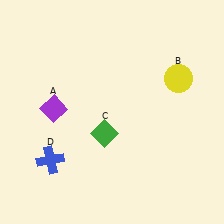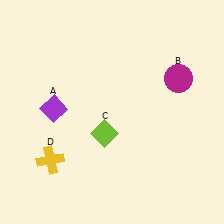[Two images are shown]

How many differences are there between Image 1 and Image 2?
There are 3 differences between the two images.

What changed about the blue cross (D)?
In Image 1, D is blue. In Image 2, it changed to yellow.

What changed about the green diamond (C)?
In Image 1, C is green. In Image 2, it changed to lime.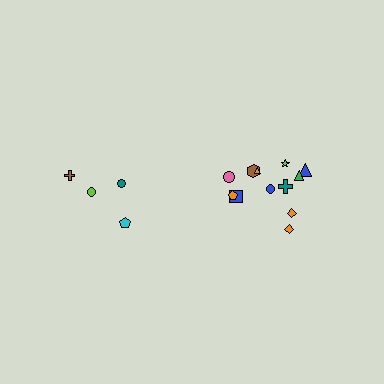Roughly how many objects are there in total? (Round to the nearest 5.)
Roughly 15 objects in total.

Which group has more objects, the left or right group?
The right group.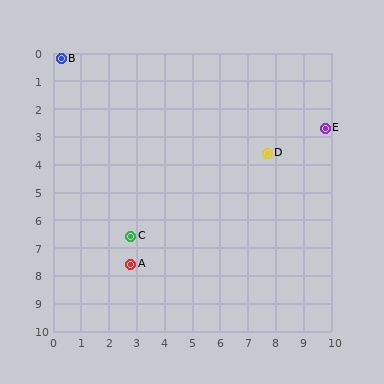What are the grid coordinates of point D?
Point D is at approximately (7.7, 3.6).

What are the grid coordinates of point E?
Point E is at approximately (9.8, 2.7).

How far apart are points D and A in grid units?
Points D and A are about 6.3 grid units apart.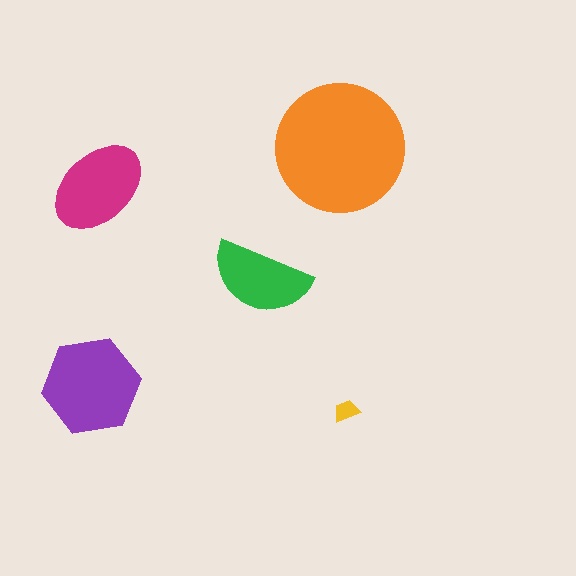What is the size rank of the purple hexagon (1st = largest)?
2nd.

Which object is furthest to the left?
The purple hexagon is leftmost.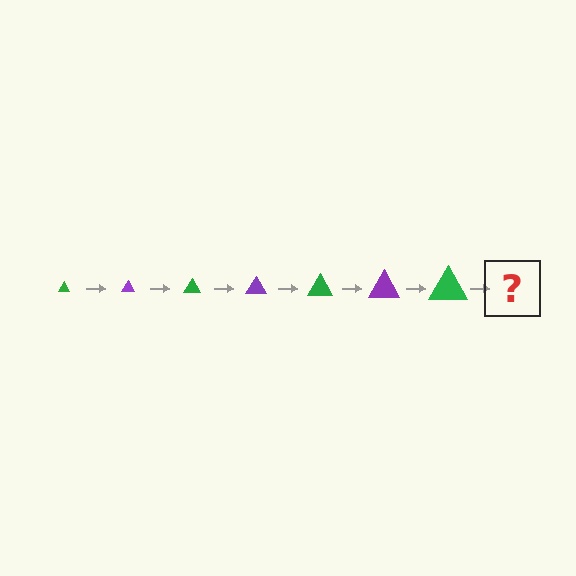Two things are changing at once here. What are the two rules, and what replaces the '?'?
The two rules are that the triangle grows larger each step and the color cycles through green and purple. The '?' should be a purple triangle, larger than the previous one.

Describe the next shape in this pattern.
It should be a purple triangle, larger than the previous one.